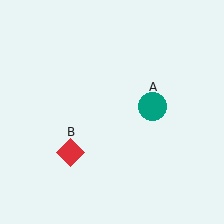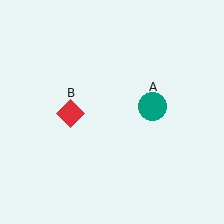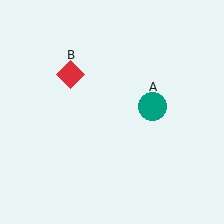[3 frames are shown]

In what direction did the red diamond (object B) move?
The red diamond (object B) moved up.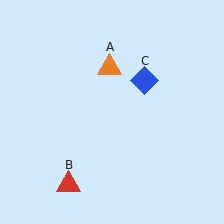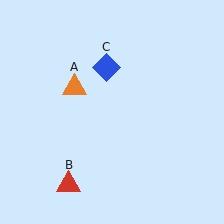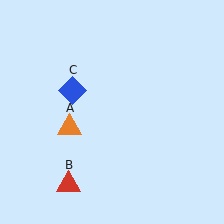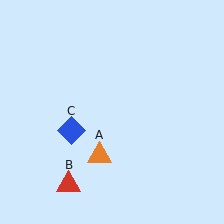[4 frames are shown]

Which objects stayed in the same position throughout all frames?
Red triangle (object B) remained stationary.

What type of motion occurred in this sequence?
The orange triangle (object A), blue diamond (object C) rotated counterclockwise around the center of the scene.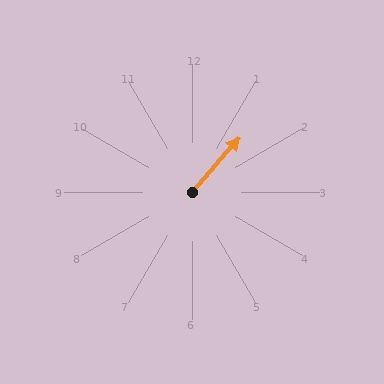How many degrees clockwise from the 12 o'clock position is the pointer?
Approximately 41 degrees.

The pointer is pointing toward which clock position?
Roughly 1 o'clock.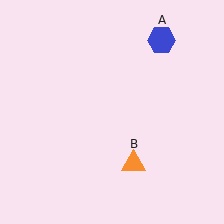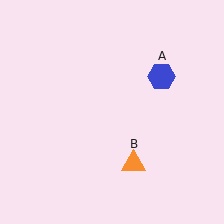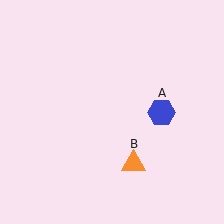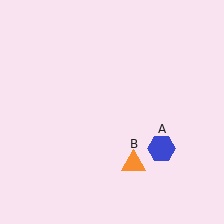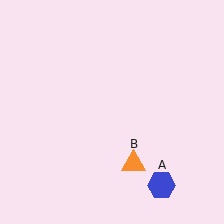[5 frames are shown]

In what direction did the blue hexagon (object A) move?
The blue hexagon (object A) moved down.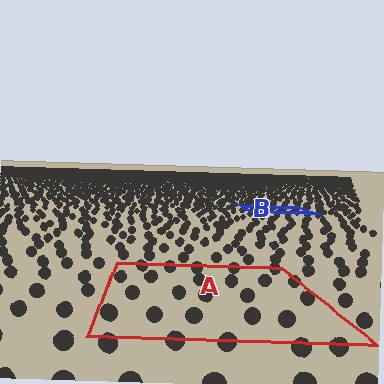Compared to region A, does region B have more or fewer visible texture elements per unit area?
Region B has more texture elements per unit area — they are packed more densely because it is farther away.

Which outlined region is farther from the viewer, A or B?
Region B is farther from the viewer — the texture elements inside it appear smaller and more densely packed.